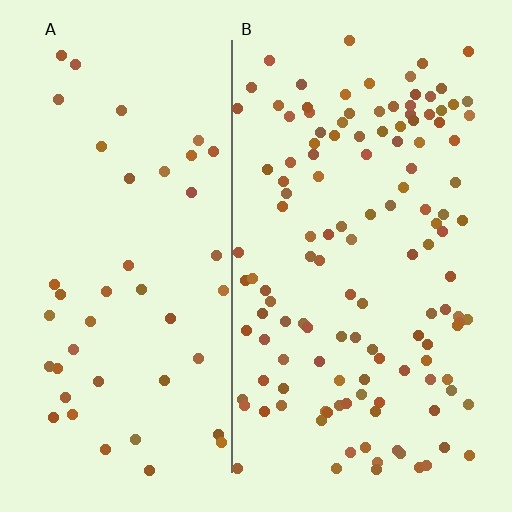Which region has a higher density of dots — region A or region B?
B (the right).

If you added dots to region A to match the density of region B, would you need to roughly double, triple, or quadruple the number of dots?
Approximately triple.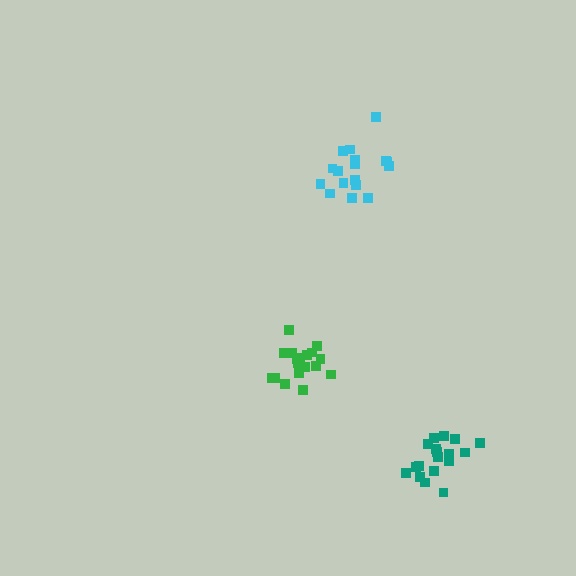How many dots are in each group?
Group 1: 17 dots, Group 2: 18 dots, Group 3: 19 dots (54 total).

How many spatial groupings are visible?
There are 3 spatial groupings.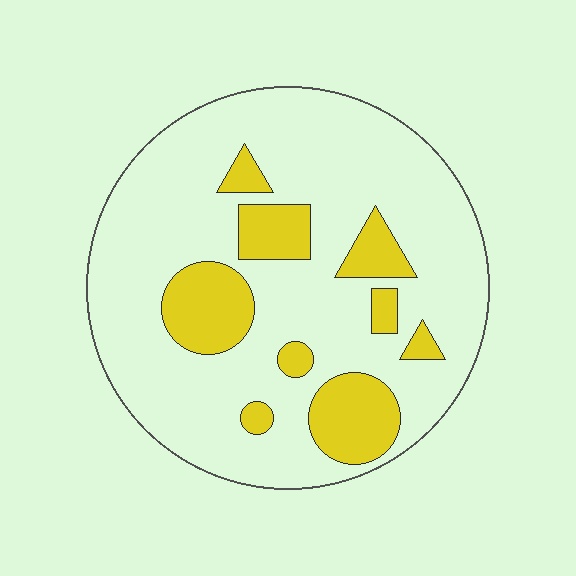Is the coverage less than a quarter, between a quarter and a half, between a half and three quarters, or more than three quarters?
Less than a quarter.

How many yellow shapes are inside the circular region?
9.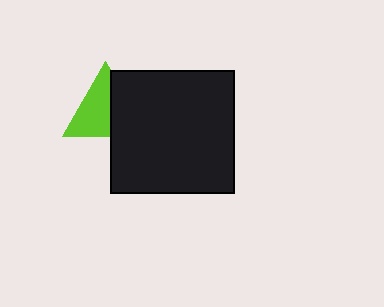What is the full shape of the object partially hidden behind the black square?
The partially hidden object is a lime triangle.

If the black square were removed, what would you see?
You would see the complete lime triangle.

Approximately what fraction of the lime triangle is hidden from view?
Roughly 42% of the lime triangle is hidden behind the black square.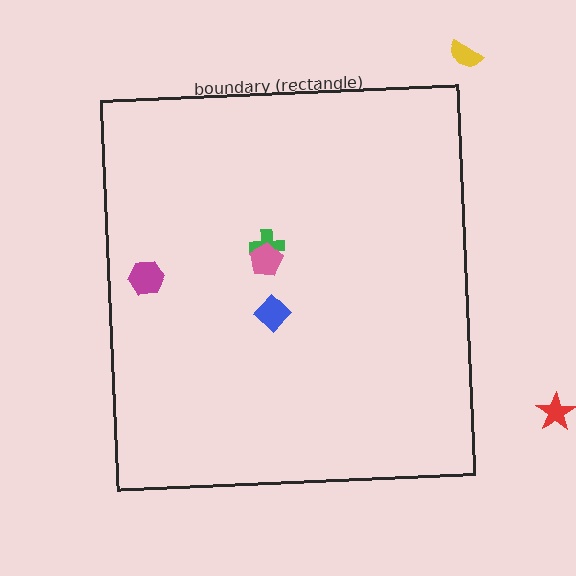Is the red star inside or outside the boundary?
Outside.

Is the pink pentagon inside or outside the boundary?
Inside.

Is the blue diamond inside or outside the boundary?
Inside.